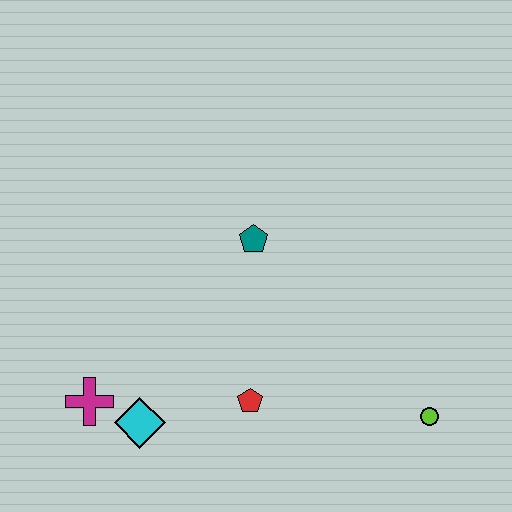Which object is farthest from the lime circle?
The magenta cross is farthest from the lime circle.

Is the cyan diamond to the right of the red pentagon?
No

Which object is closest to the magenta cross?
The cyan diamond is closest to the magenta cross.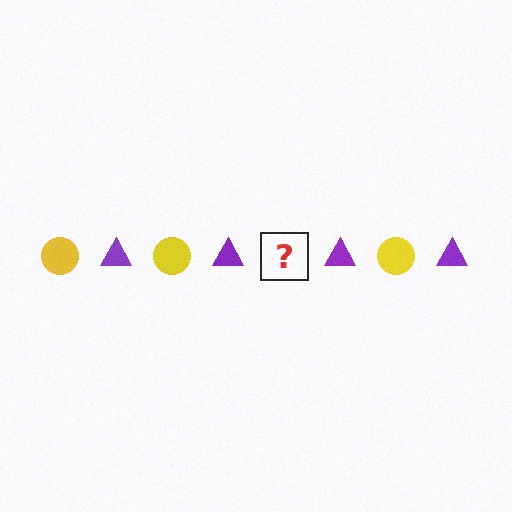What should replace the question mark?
The question mark should be replaced with a yellow circle.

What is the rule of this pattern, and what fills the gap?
The rule is that the pattern alternates between yellow circle and purple triangle. The gap should be filled with a yellow circle.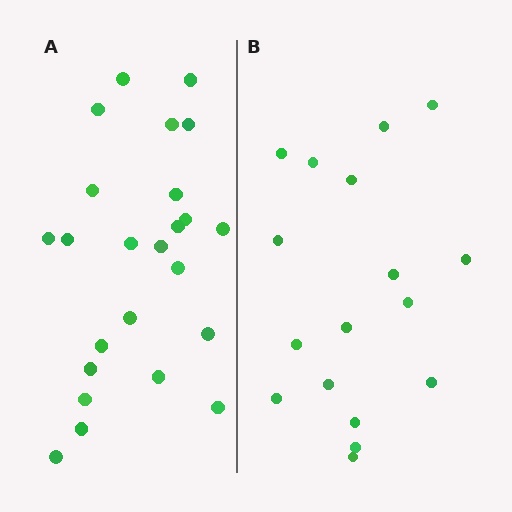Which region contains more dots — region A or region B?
Region A (the left region) has more dots.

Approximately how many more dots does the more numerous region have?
Region A has roughly 8 or so more dots than region B.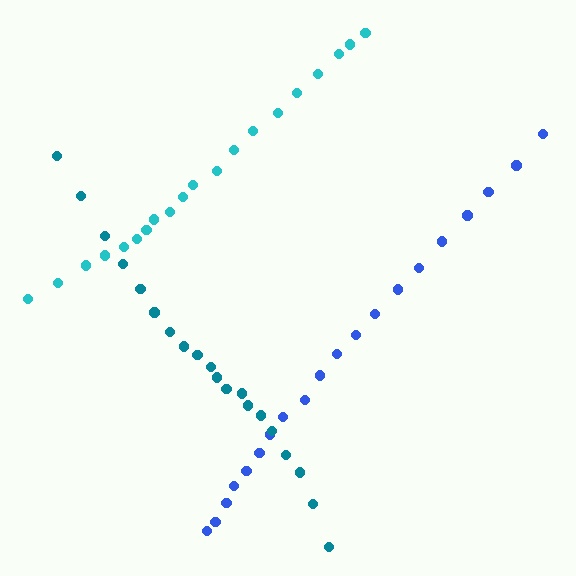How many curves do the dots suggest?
There are 3 distinct paths.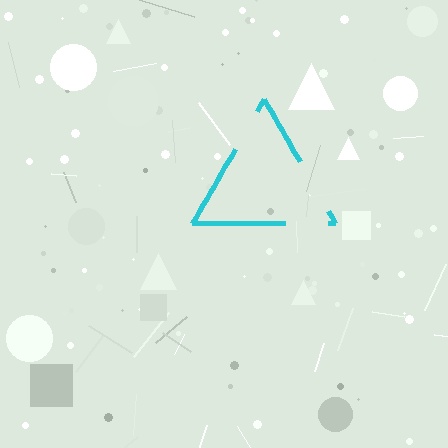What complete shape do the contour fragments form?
The contour fragments form a triangle.